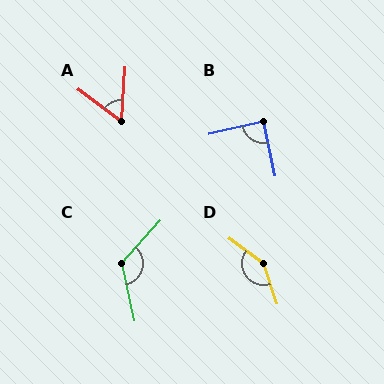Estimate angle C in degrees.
Approximately 125 degrees.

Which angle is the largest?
D, at approximately 144 degrees.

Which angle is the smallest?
A, at approximately 57 degrees.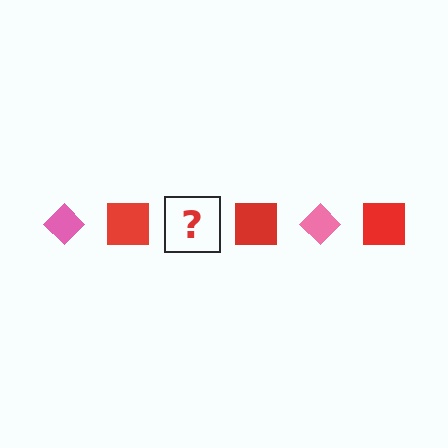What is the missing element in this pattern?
The missing element is a pink diamond.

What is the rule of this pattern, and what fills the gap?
The rule is that the pattern alternates between pink diamond and red square. The gap should be filled with a pink diamond.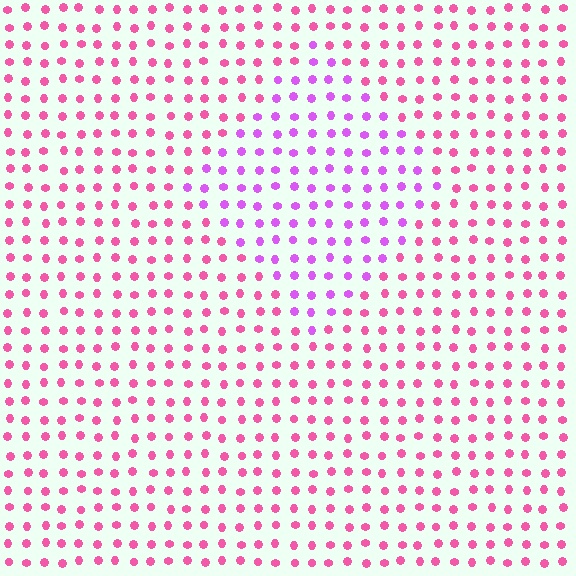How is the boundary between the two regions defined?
The boundary is defined purely by a slight shift in hue (about 38 degrees). Spacing, size, and orientation are identical on both sides.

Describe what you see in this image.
The image is filled with small pink elements in a uniform arrangement. A diamond-shaped region is visible where the elements are tinted to a slightly different hue, forming a subtle color boundary.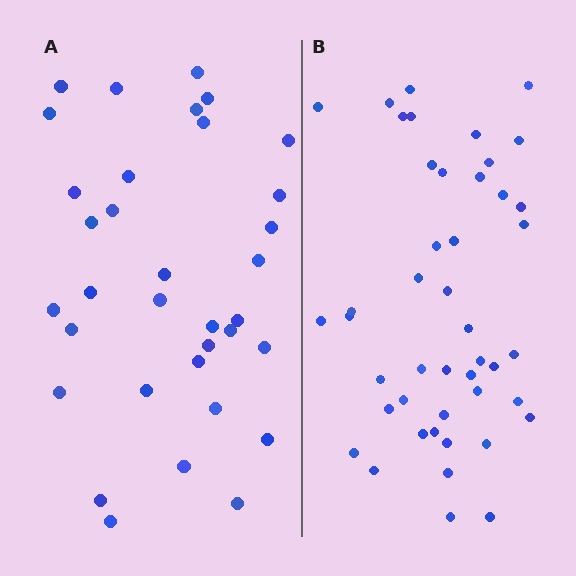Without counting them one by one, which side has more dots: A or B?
Region B (the right region) has more dots.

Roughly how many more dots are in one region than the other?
Region B has roughly 12 or so more dots than region A.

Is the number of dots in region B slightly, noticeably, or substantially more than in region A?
Region B has noticeably more, but not dramatically so. The ratio is roughly 1.3 to 1.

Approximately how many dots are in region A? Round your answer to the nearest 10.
About 30 dots. (The exact count is 34, which rounds to 30.)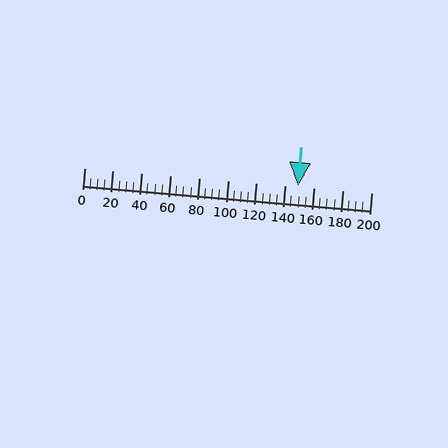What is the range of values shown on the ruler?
The ruler shows values from 0 to 200.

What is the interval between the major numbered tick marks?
The major tick marks are spaced 20 units apart.